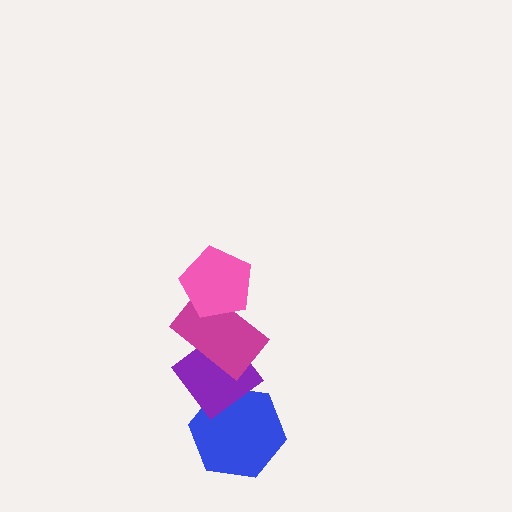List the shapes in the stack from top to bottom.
From top to bottom: the pink pentagon, the magenta rectangle, the purple diamond, the blue hexagon.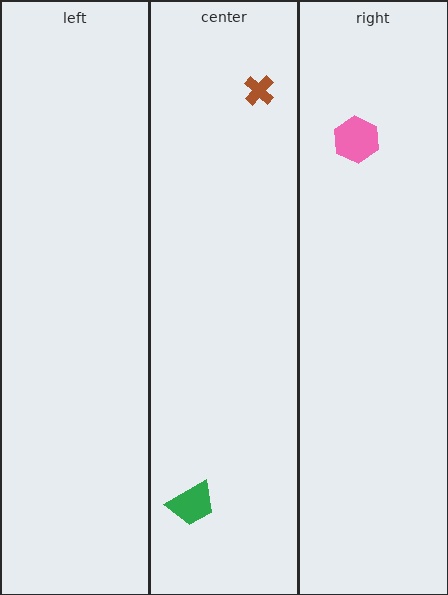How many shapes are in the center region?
2.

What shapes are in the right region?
The pink hexagon.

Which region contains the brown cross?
The center region.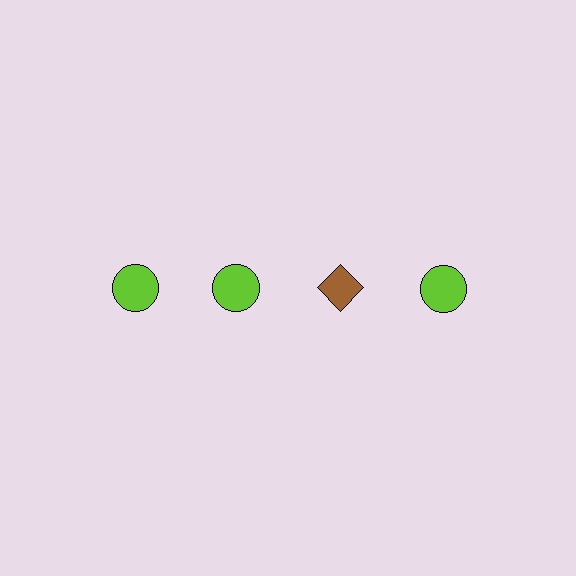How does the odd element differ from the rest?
It differs in both color (brown instead of lime) and shape (diamond instead of circle).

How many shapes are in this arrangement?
There are 4 shapes arranged in a grid pattern.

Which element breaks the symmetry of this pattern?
The brown diamond in the top row, center column breaks the symmetry. All other shapes are lime circles.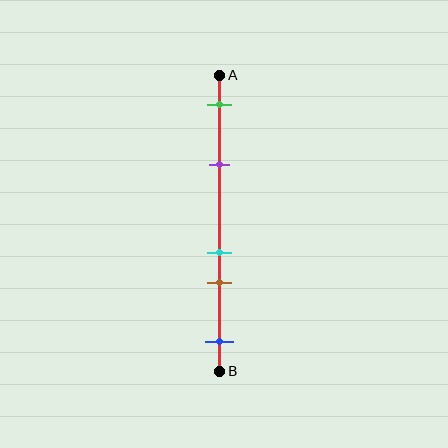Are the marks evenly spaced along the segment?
No, the marks are not evenly spaced.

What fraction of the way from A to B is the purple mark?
The purple mark is approximately 30% (0.3) of the way from A to B.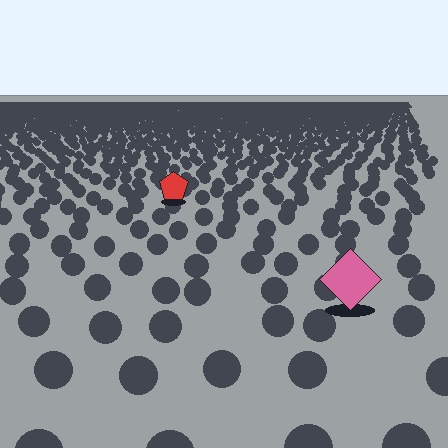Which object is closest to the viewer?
The pink diamond is closest. The texture marks near it are larger and more spread out.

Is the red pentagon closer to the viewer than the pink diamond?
No. The pink diamond is closer — you can tell from the texture gradient: the ground texture is coarser near it.